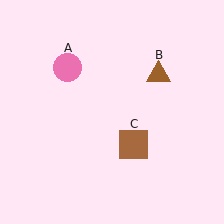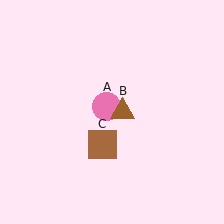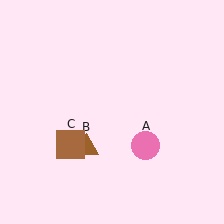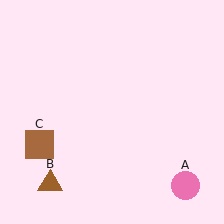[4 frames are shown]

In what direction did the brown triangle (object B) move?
The brown triangle (object B) moved down and to the left.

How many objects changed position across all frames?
3 objects changed position: pink circle (object A), brown triangle (object B), brown square (object C).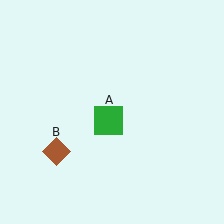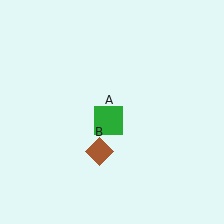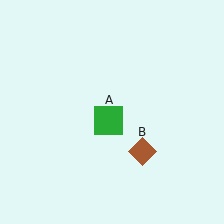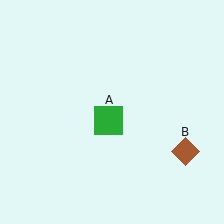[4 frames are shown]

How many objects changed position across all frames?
1 object changed position: brown diamond (object B).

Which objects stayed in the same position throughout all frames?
Green square (object A) remained stationary.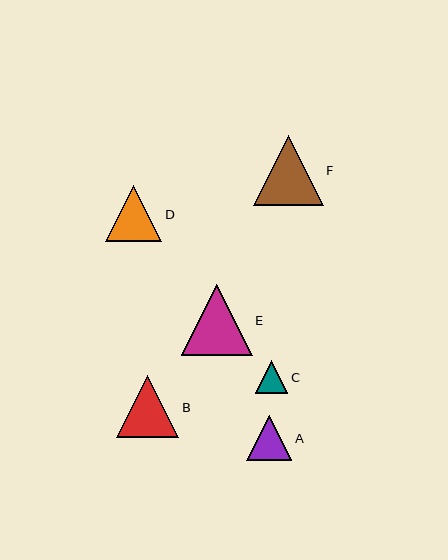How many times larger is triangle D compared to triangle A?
Triangle D is approximately 1.2 times the size of triangle A.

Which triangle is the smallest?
Triangle C is the smallest with a size of approximately 33 pixels.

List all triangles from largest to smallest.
From largest to smallest: E, F, B, D, A, C.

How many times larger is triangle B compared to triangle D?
Triangle B is approximately 1.1 times the size of triangle D.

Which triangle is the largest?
Triangle E is the largest with a size of approximately 71 pixels.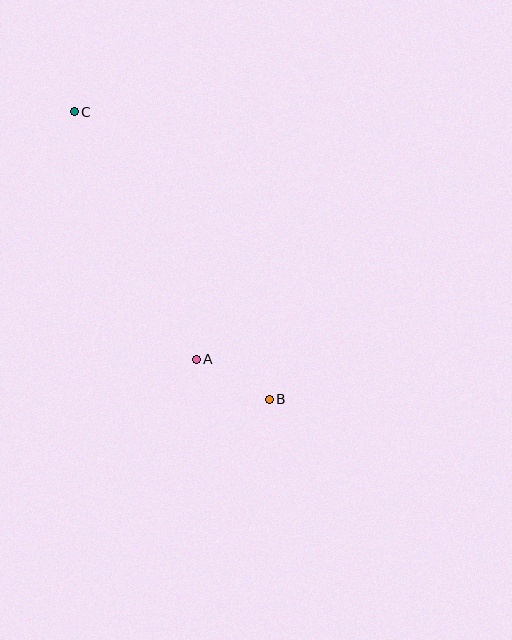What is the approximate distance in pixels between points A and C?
The distance between A and C is approximately 276 pixels.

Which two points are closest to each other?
Points A and B are closest to each other.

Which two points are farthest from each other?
Points B and C are farthest from each other.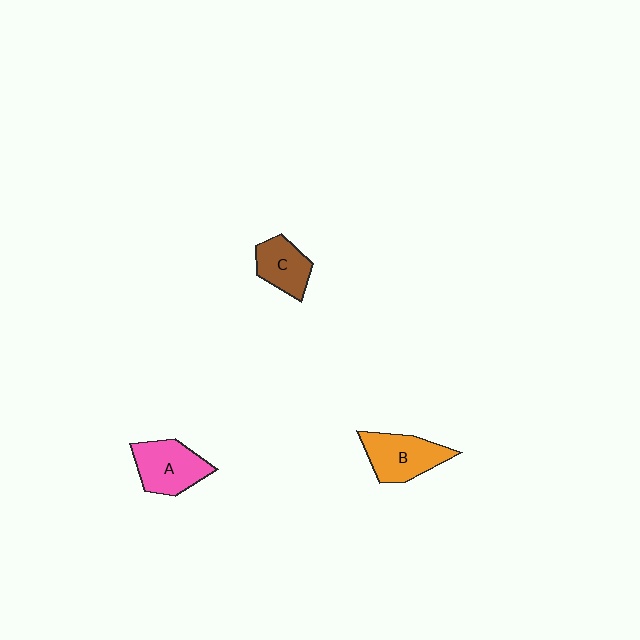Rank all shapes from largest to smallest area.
From largest to smallest: B (orange), A (pink), C (brown).